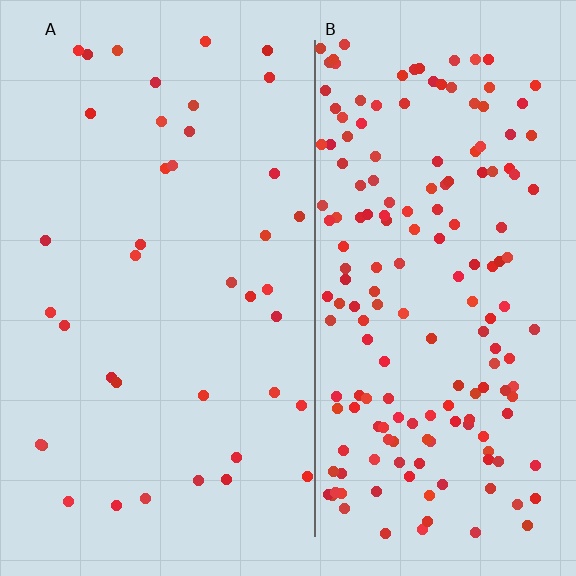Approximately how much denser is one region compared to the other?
Approximately 4.6× — region B over region A.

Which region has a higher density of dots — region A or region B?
B (the right).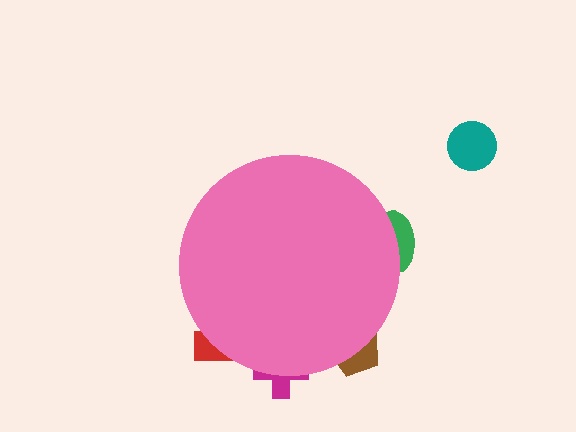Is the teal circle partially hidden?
No, the teal circle is fully visible.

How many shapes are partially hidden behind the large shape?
4 shapes are partially hidden.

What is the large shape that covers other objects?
A pink circle.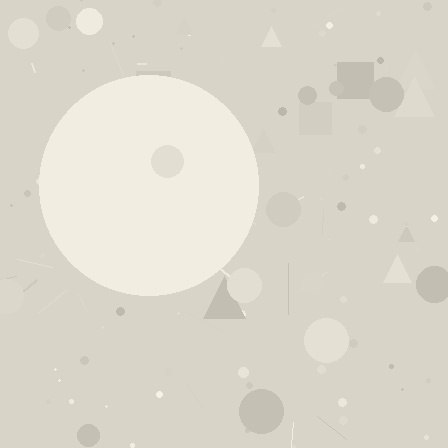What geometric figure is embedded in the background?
A circle is embedded in the background.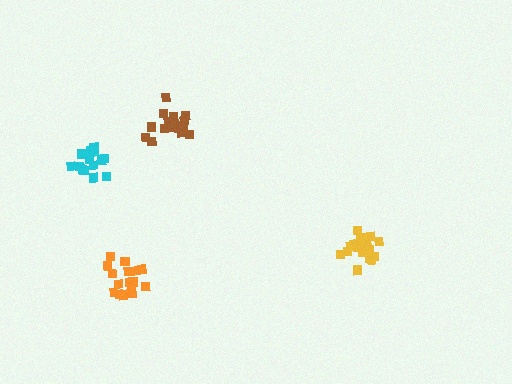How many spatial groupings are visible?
There are 4 spatial groupings.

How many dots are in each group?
Group 1: 17 dots, Group 2: 17 dots, Group 3: 20 dots, Group 4: 15 dots (69 total).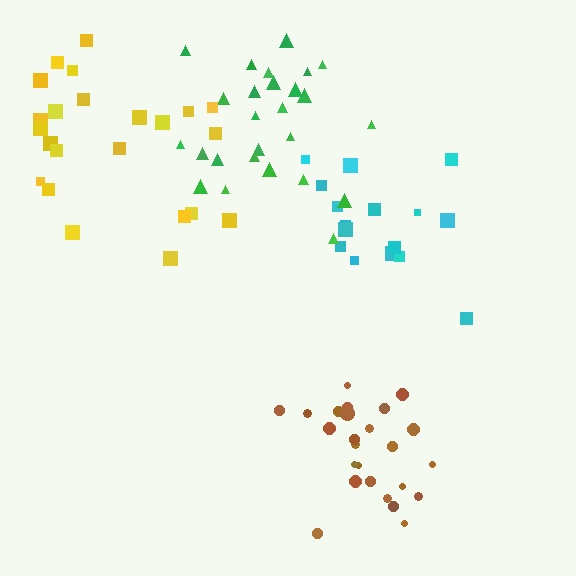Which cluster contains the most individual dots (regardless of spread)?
Green (26).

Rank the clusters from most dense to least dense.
brown, green, cyan, yellow.